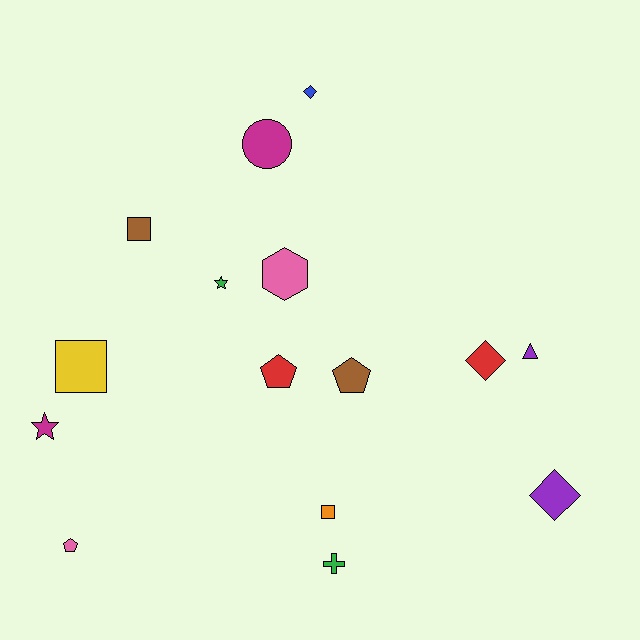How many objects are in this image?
There are 15 objects.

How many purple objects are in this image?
There are 2 purple objects.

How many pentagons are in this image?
There are 3 pentagons.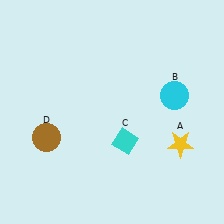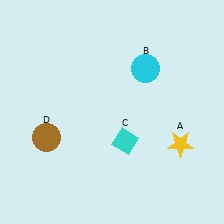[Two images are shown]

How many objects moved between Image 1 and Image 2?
1 object moved between the two images.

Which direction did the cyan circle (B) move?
The cyan circle (B) moved left.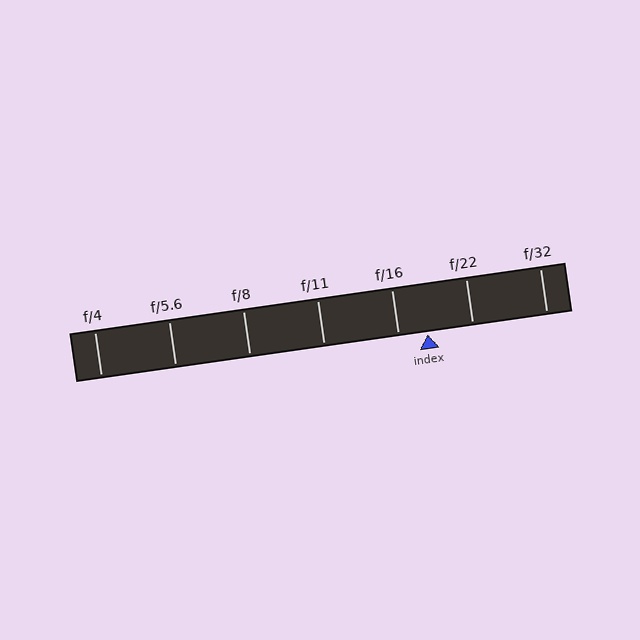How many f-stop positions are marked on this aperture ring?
There are 7 f-stop positions marked.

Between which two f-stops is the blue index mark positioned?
The index mark is between f/16 and f/22.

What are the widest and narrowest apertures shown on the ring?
The widest aperture shown is f/4 and the narrowest is f/32.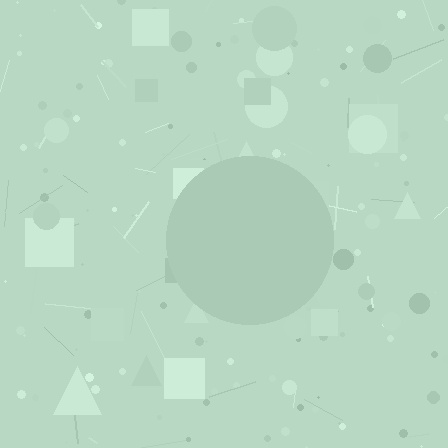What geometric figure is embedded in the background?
A circle is embedded in the background.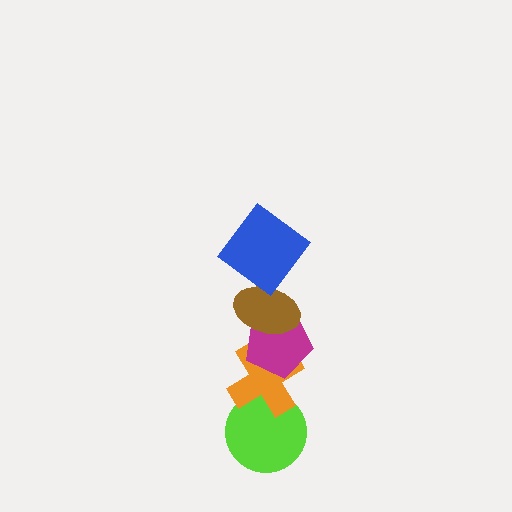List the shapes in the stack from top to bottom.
From top to bottom: the blue diamond, the brown ellipse, the magenta pentagon, the orange cross, the lime circle.